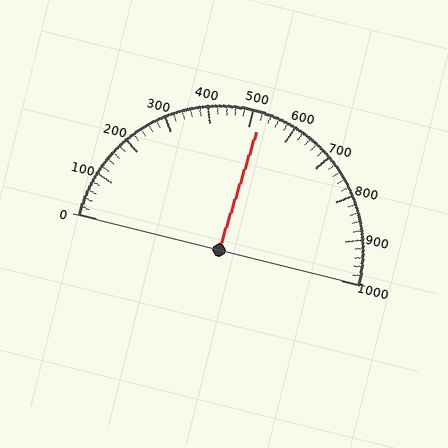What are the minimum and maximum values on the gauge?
The gauge ranges from 0 to 1000.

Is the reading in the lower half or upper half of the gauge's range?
The reading is in the upper half of the range (0 to 1000).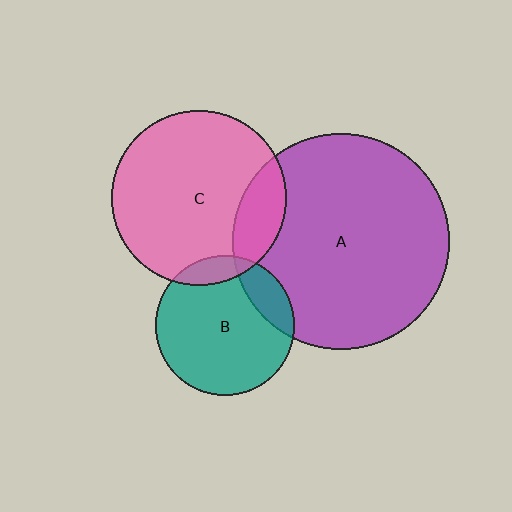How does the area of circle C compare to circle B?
Approximately 1.6 times.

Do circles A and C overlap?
Yes.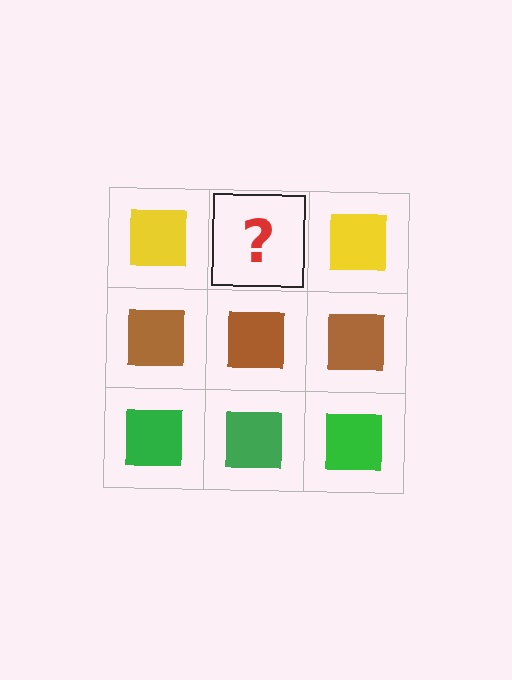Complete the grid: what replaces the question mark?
The question mark should be replaced with a yellow square.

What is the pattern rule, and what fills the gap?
The rule is that each row has a consistent color. The gap should be filled with a yellow square.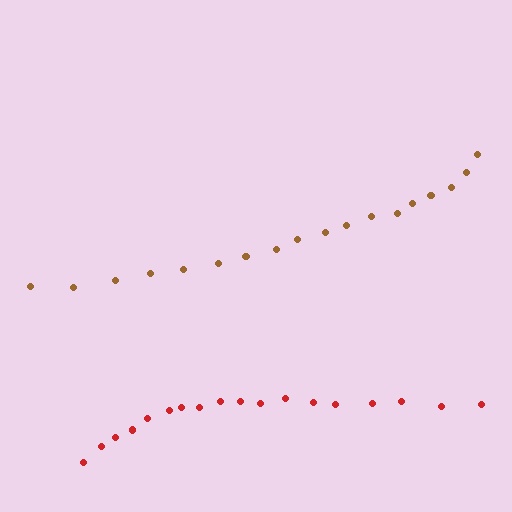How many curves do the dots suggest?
There are 2 distinct paths.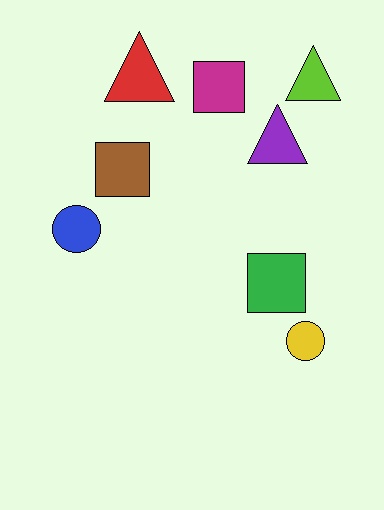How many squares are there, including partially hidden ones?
There are 3 squares.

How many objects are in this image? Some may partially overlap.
There are 8 objects.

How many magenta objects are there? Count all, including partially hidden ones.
There is 1 magenta object.